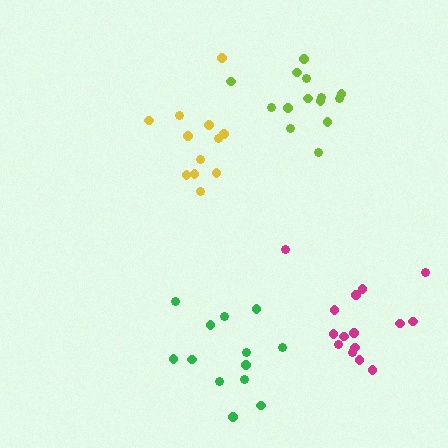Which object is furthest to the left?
The yellow cluster is leftmost.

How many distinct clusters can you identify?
There are 4 distinct clusters.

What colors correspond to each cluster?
The clusters are colored: yellow, lime, green, magenta.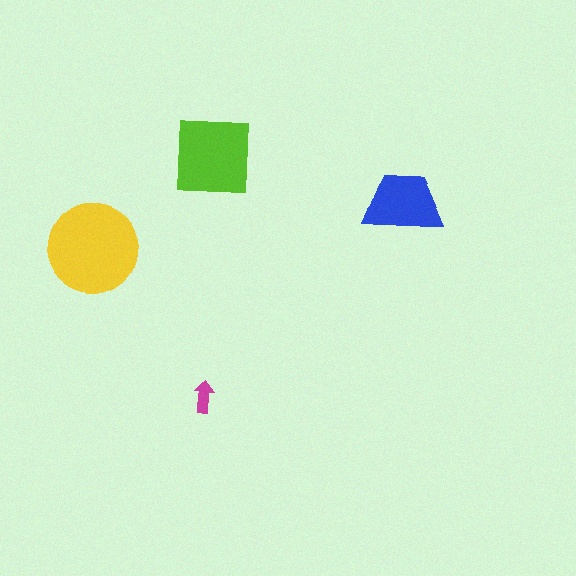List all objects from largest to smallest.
The yellow circle, the lime square, the blue trapezoid, the magenta arrow.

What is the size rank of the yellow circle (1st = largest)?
1st.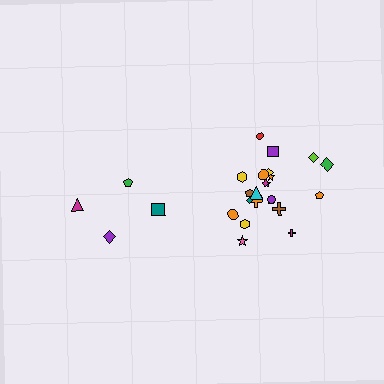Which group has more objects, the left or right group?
The right group.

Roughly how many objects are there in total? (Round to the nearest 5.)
Roughly 25 objects in total.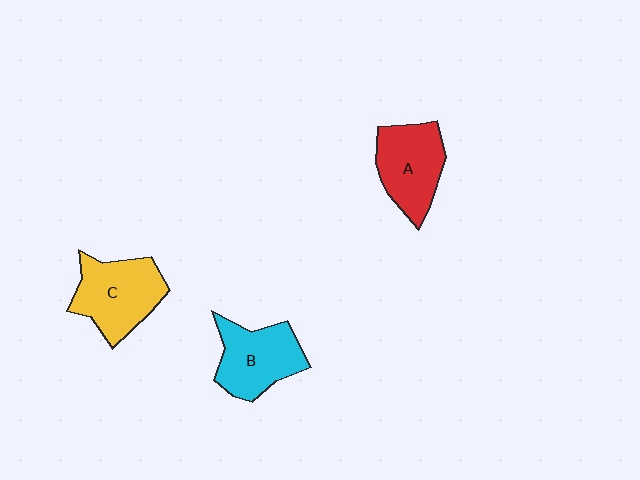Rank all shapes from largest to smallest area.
From largest to smallest: C (yellow), B (cyan), A (red).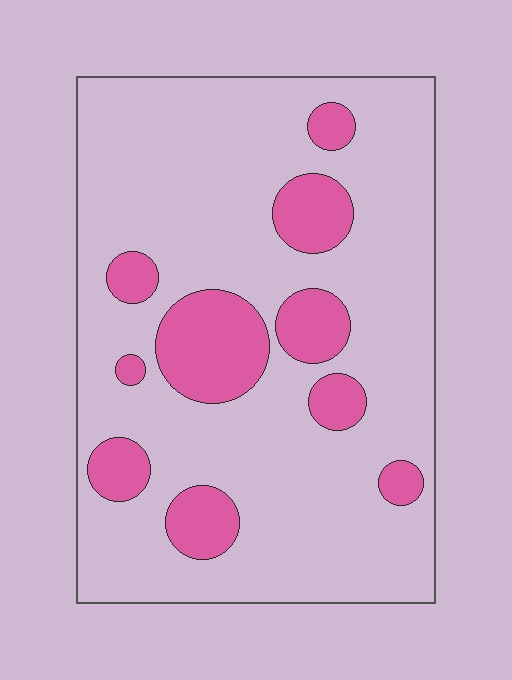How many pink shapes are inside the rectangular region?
10.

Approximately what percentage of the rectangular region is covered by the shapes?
Approximately 20%.